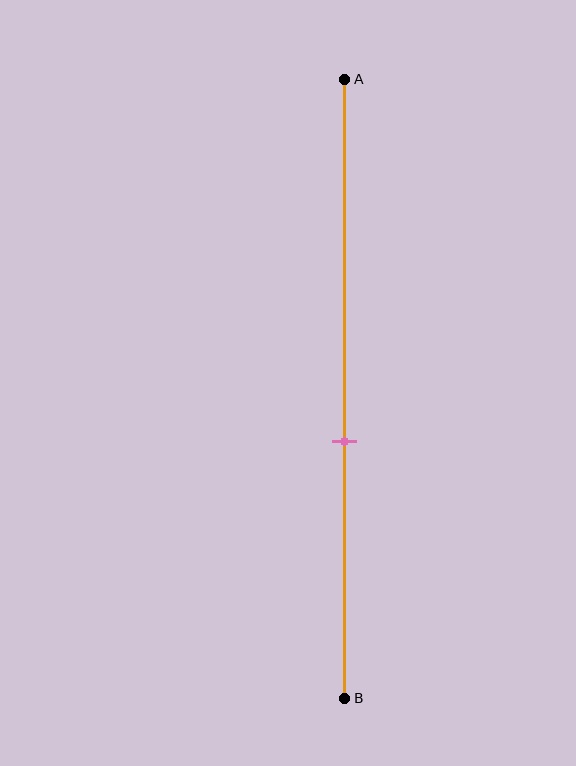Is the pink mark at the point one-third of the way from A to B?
No, the mark is at about 60% from A, not at the 33% one-third point.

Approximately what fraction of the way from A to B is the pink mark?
The pink mark is approximately 60% of the way from A to B.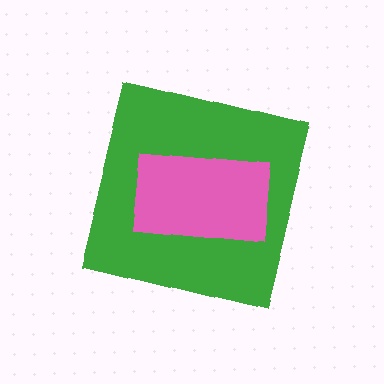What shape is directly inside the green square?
The pink rectangle.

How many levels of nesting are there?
2.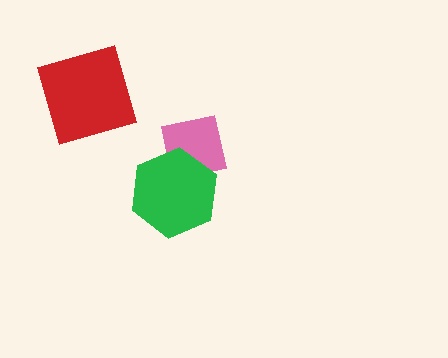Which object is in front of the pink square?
The green hexagon is in front of the pink square.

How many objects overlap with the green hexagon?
1 object overlaps with the green hexagon.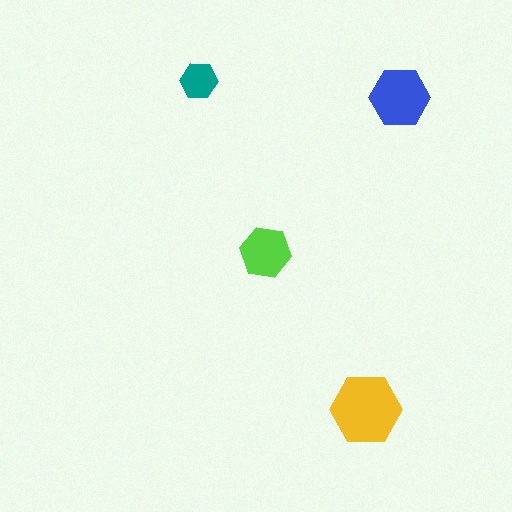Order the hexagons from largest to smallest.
the yellow one, the blue one, the lime one, the teal one.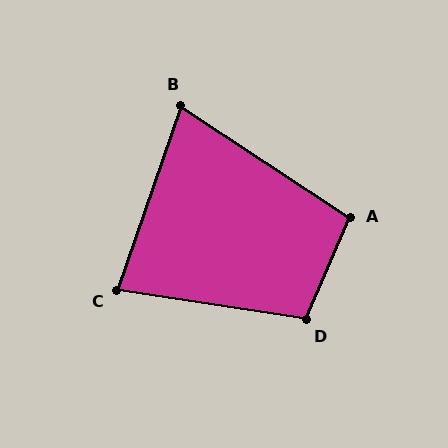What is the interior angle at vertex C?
Approximately 80 degrees (acute).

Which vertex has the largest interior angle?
D, at approximately 104 degrees.